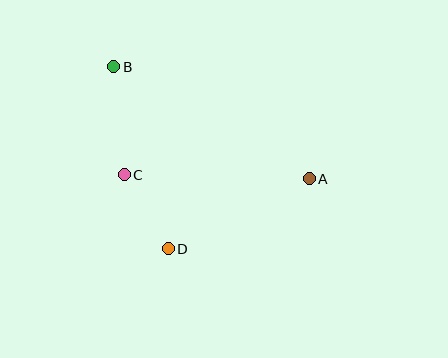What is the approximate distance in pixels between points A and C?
The distance between A and C is approximately 185 pixels.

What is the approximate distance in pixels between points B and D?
The distance between B and D is approximately 190 pixels.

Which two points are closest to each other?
Points C and D are closest to each other.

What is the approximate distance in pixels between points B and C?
The distance between B and C is approximately 109 pixels.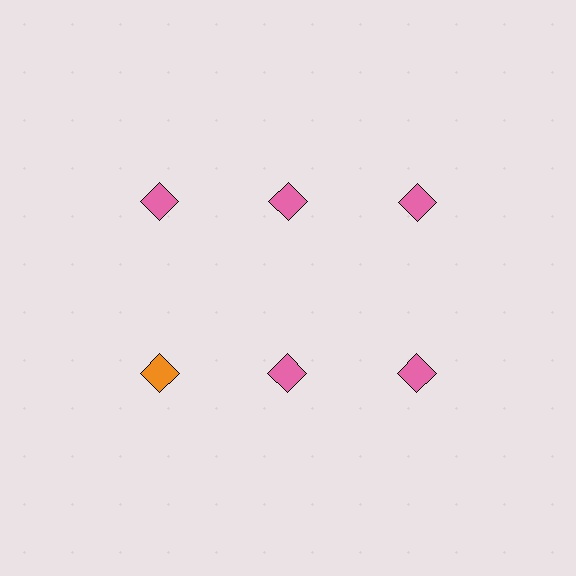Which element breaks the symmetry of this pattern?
The orange diamond in the second row, leftmost column breaks the symmetry. All other shapes are pink diamonds.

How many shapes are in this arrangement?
There are 6 shapes arranged in a grid pattern.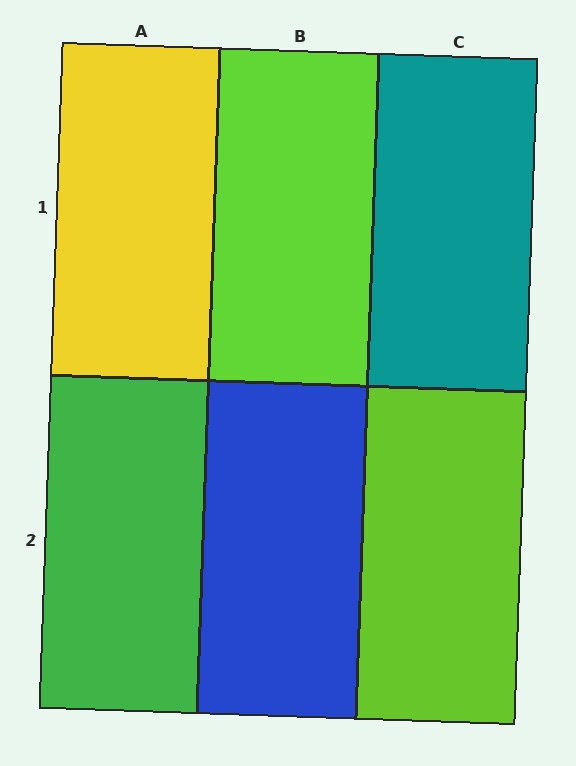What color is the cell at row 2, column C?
Lime.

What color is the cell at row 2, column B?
Blue.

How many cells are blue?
1 cell is blue.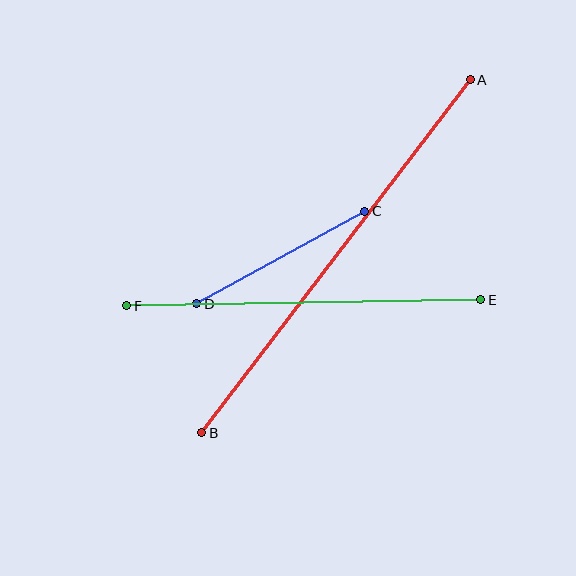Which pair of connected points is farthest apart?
Points A and B are farthest apart.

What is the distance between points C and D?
The distance is approximately 192 pixels.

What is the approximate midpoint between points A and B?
The midpoint is at approximately (336, 256) pixels.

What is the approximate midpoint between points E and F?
The midpoint is at approximately (304, 303) pixels.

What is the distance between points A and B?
The distance is approximately 444 pixels.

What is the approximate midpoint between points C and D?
The midpoint is at approximately (281, 258) pixels.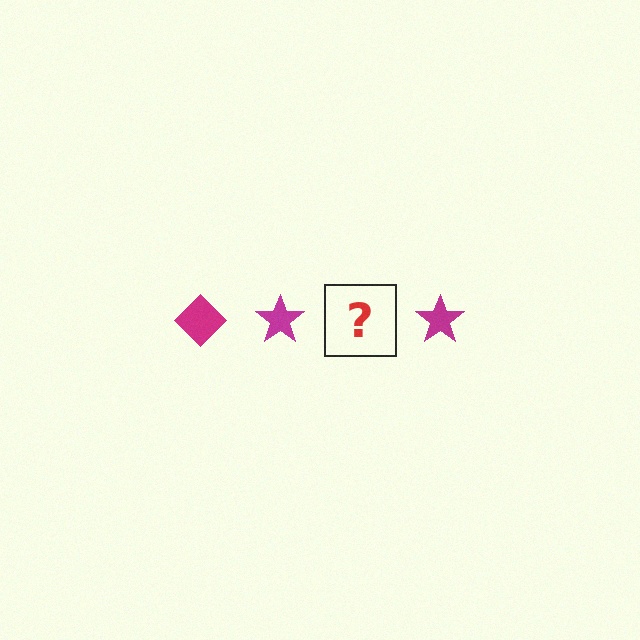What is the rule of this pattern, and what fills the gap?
The rule is that the pattern cycles through diamond, star shapes in magenta. The gap should be filled with a magenta diamond.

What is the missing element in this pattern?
The missing element is a magenta diamond.